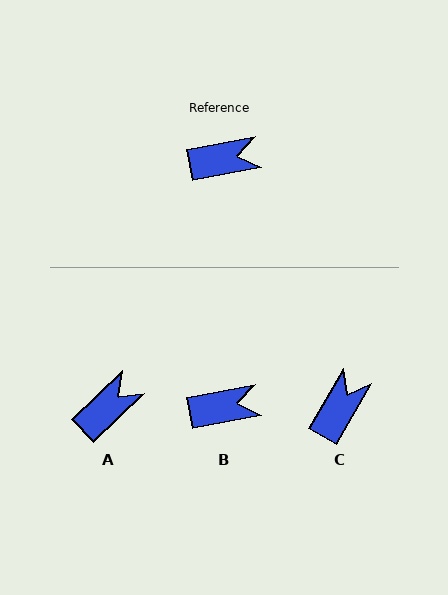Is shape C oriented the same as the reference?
No, it is off by about 49 degrees.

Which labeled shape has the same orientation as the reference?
B.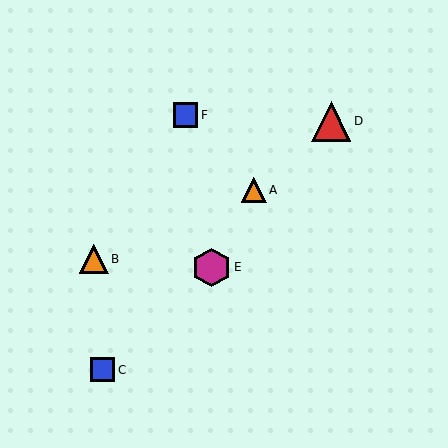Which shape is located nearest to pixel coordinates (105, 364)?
The blue square (labeled C) at (103, 370) is nearest to that location.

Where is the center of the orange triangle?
The center of the orange triangle is at (94, 259).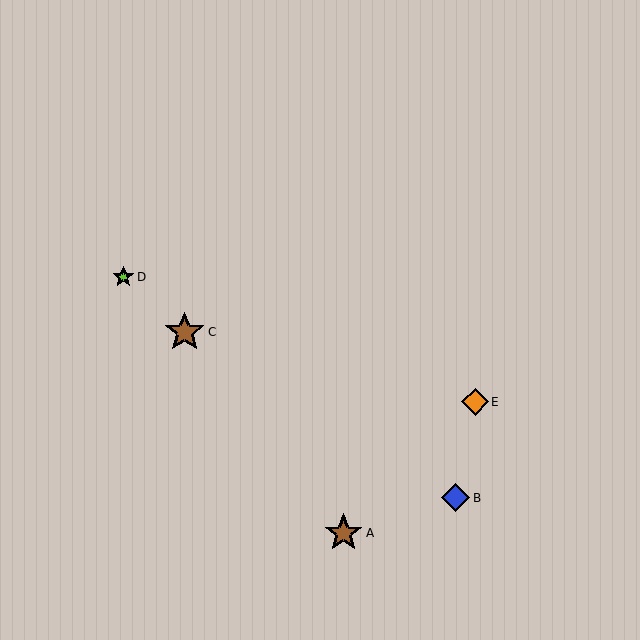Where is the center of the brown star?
The center of the brown star is at (344, 533).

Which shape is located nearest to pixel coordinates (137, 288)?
The lime star (labeled D) at (123, 277) is nearest to that location.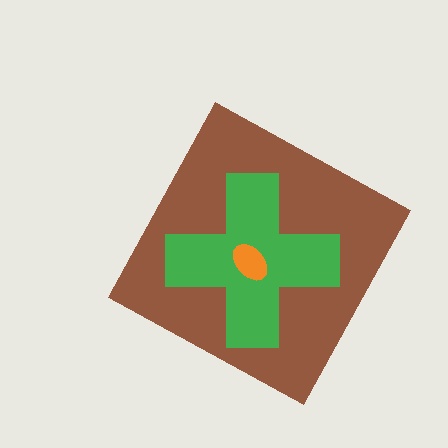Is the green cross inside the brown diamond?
Yes.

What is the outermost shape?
The brown diamond.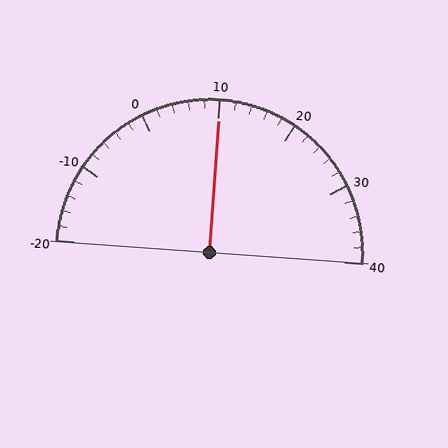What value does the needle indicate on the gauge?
The needle indicates approximately 10.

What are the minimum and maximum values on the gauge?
The gauge ranges from -20 to 40.